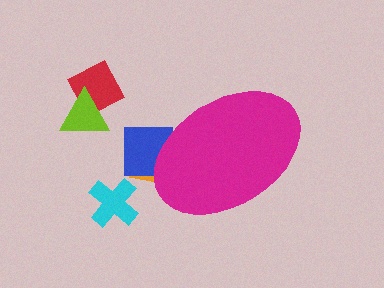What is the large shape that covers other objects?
A magenta ellipse.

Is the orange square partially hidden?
Yes, the orange square is partially hidden behind the magenta ellipse.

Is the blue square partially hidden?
Yes, the blue square is partially hidden behind the magenta ellipse.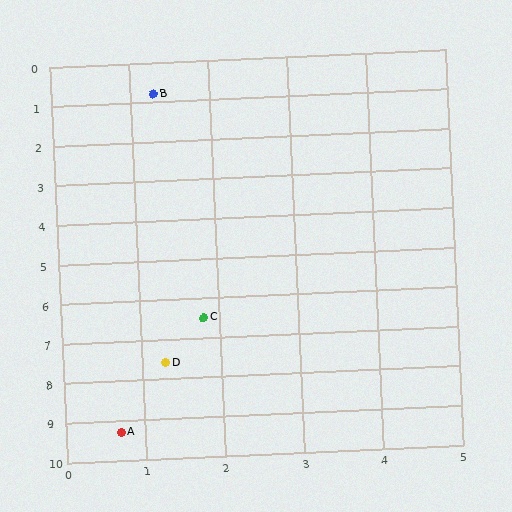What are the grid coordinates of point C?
Point C is at approximately (1.8, 6.5).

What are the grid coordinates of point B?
Point B is at approximately (1.3, 0.8).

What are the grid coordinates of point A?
Point A is at approximately (0.7, 9.3).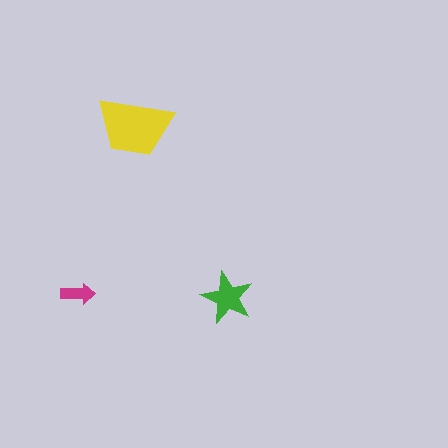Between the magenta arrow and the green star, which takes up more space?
The green star.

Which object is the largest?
The yellow trapezoid.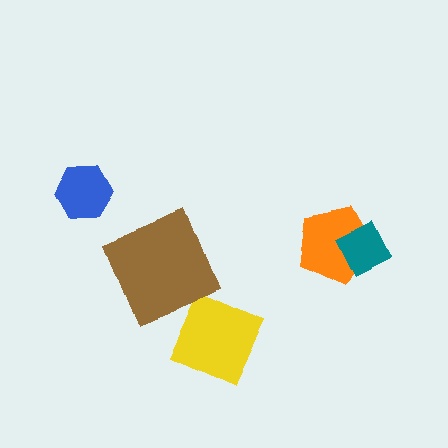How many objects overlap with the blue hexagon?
0 objects overlap with the blue hexagon.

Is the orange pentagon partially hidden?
Yes, it is partially covered by another shape.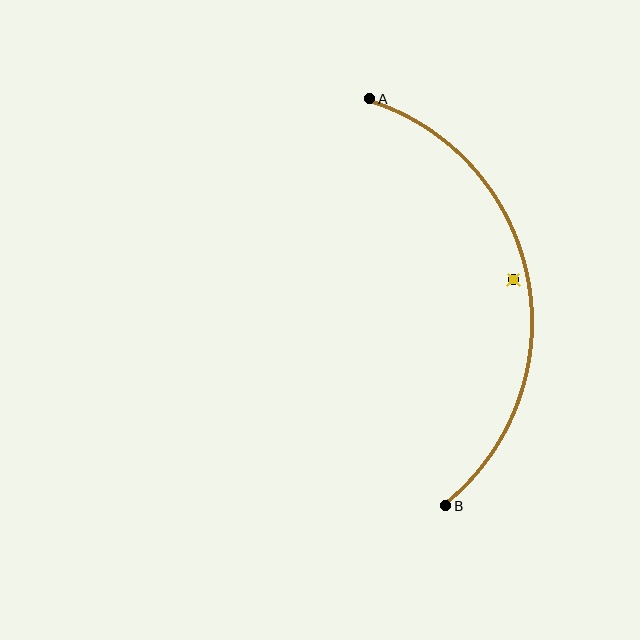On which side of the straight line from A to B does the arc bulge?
The arc bulges to the right of the straight line connecting A and B.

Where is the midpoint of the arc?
The arc midpoint is the point on the curve farthest from the straight line joining A and B. It sits to the right of that line.